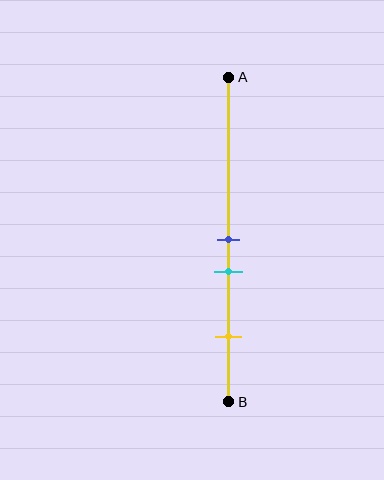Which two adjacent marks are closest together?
The blue and cyan marks are the closest adjacent pair.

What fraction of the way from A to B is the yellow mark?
The yellow mark is approximately 80% (0.8) of the way from A to B.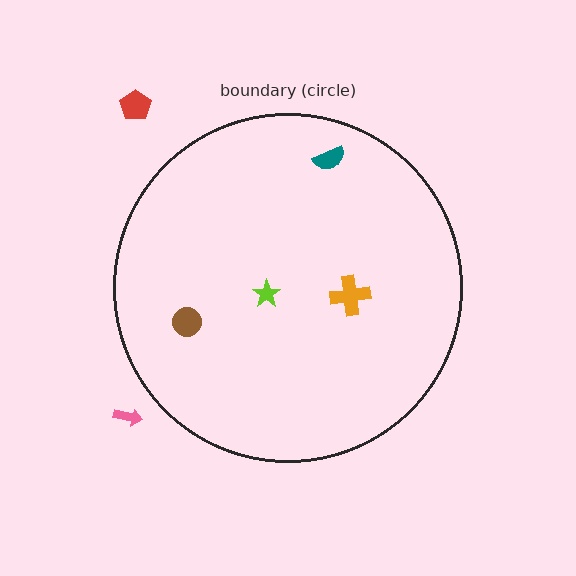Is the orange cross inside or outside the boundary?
Inside.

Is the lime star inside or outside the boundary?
Inside.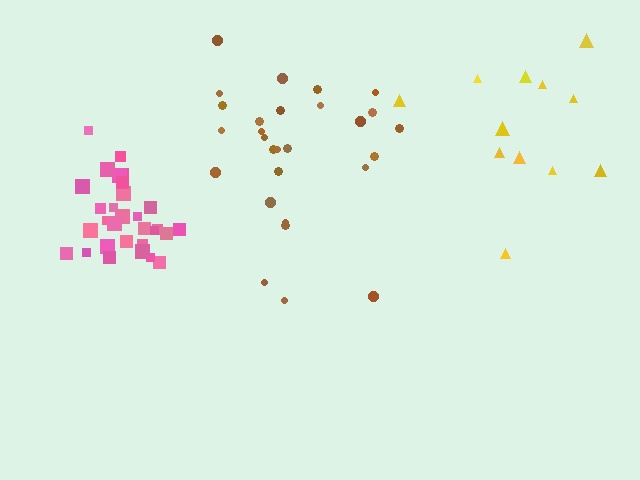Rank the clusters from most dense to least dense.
pink, brown, yellow.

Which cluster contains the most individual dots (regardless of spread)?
Pink (30).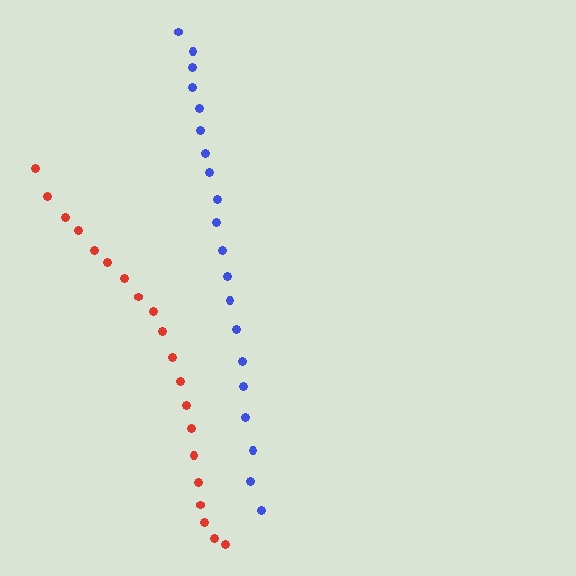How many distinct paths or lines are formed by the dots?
There are 2 distinct paths.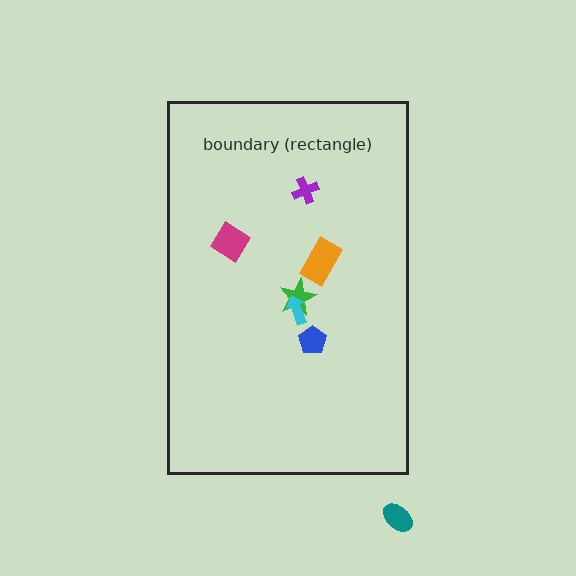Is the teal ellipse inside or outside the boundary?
Outside.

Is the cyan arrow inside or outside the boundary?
Inside.